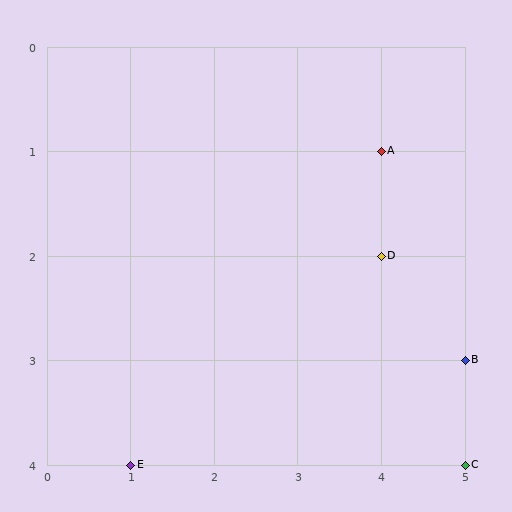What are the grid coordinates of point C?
Point C is at grid coordinates (5, 4).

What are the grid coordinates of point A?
Point A is at grid coordinates (4, 1).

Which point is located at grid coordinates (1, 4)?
Point E is at (1, 4).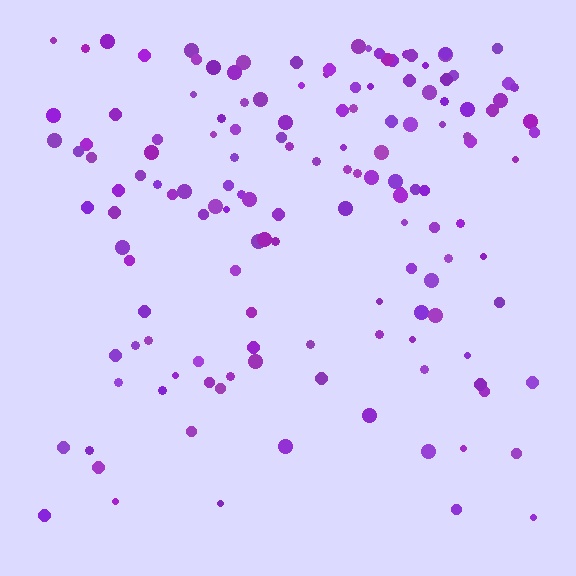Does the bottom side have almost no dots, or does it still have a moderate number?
Still a moderate number, just noticeably fewer than the top.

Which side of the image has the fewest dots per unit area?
The bottom.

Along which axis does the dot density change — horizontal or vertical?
Vertical.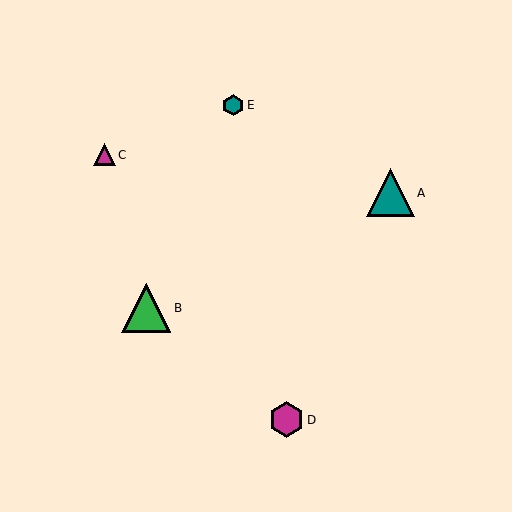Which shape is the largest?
The green triangle (labeled B) is the largest.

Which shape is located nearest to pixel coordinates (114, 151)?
The magenta triangle (labeled C) at (104, 155) is nearest to that location.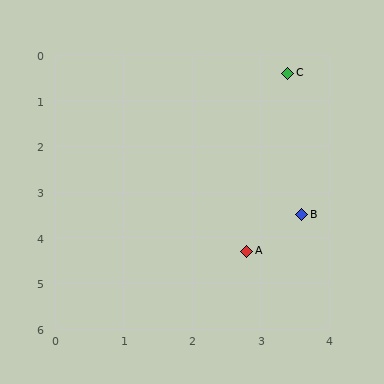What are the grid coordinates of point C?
Point C is at approximately (3.4, 0.4).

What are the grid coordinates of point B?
Point B is at approximately (3.6, 3.5).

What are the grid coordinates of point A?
Point A is at approximately (2.8, 4.3).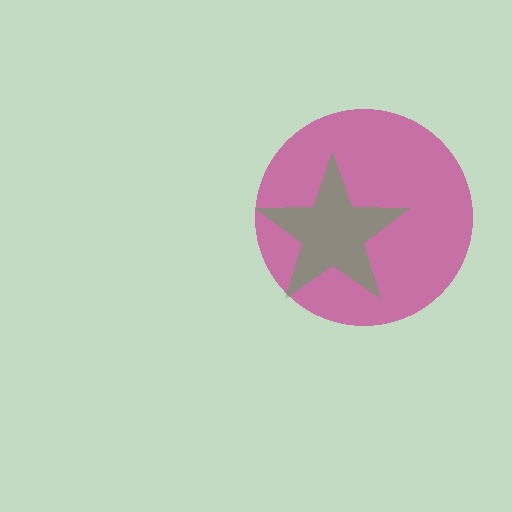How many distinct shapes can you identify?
There are 2 distinct shapes: a magenta circle, a green star.